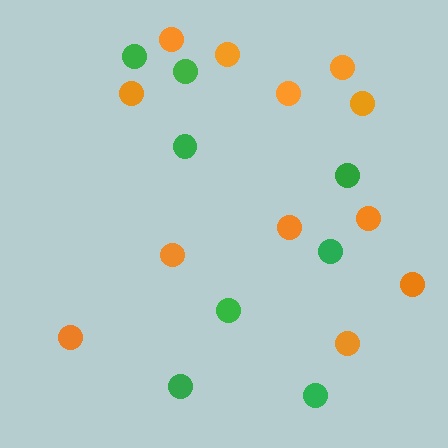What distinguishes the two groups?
There are 2 groups: one group of orange circles (12) and one group of green circles (8).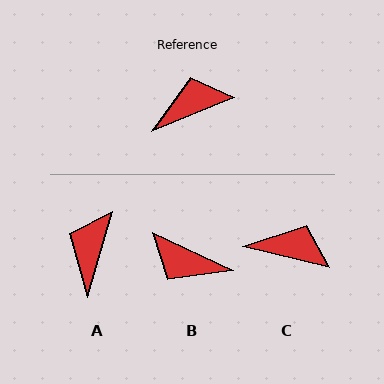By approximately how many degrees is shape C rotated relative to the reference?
Approximately 36 degrees clockwise.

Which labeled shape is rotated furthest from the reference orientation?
B, about 133 degrees away.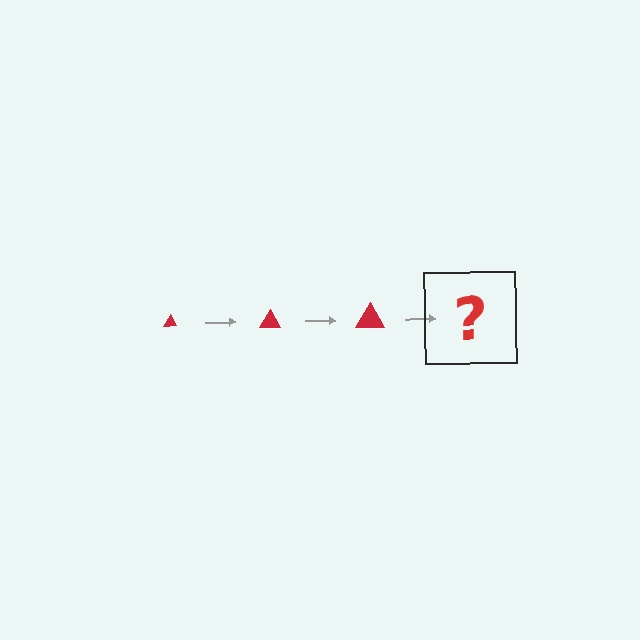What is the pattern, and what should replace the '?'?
The pattern is that the triangle gets progressively larger each step. The '?' should be a red triangle, larger than the previous one.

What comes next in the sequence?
The next element should be a red triangle, larger than the previous one.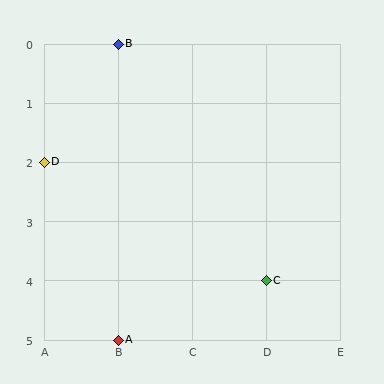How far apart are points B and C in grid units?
Points B and C are 2 columns and 4 rows apart (about 4.5 grid units diagonally).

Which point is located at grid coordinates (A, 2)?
Point D is at (A, 2).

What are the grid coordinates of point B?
Point B is at grid coordinates (B, 0).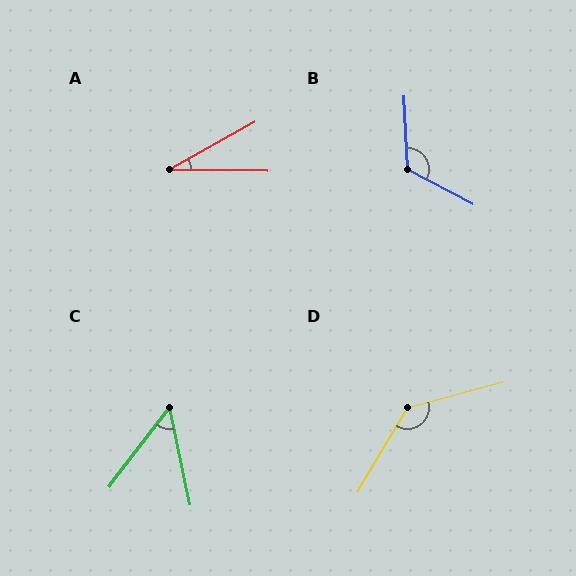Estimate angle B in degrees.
Approximately 120 degrees.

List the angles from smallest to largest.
A (30°), C (49°), B (120°), D (135°).